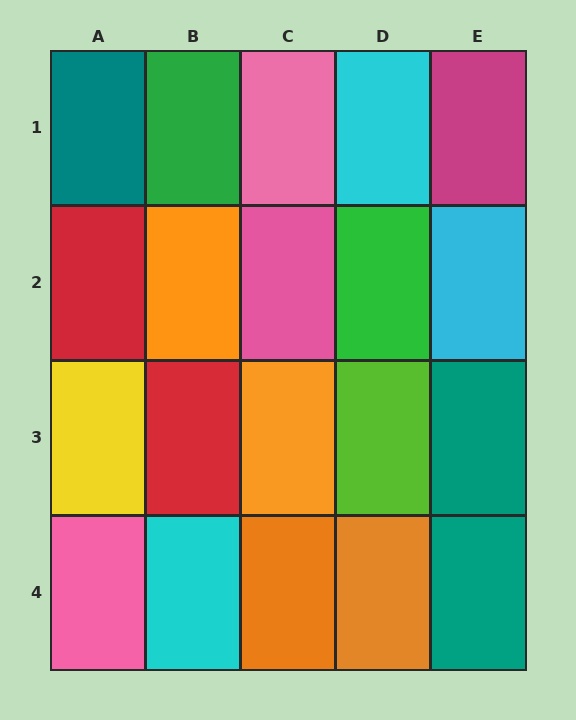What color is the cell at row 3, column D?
Lime.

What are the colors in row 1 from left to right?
Teal, green, pink, cyan, magenta.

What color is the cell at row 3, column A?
Yellow.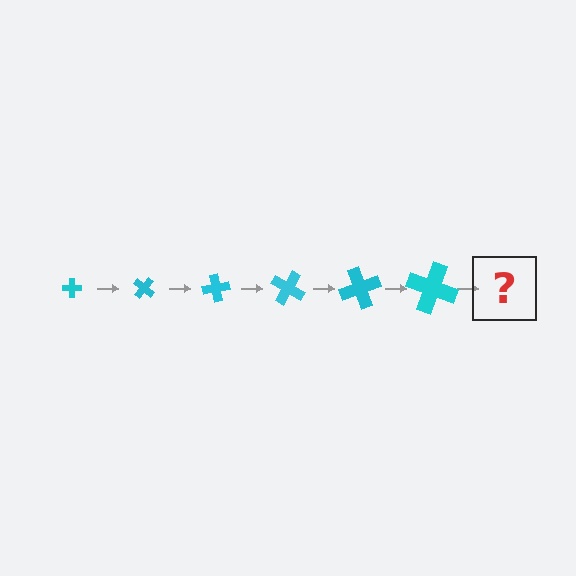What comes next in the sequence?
The next element should be a cross, larger than the previous one and rotated 240 degrees from the start.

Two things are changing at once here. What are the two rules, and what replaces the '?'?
The two rules are that the cross grows larger each step and it rotates 40 degrees each step. The '?' should be a cross, larger than the previous one and rotated 240 degrees from the start.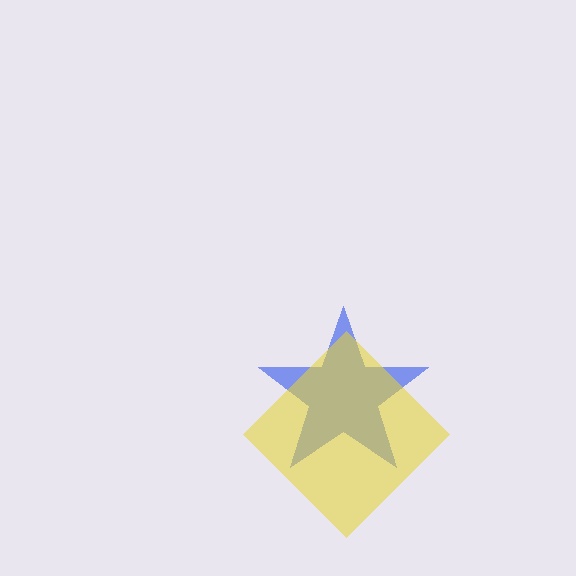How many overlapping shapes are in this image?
There are 2 overlapping shapes in the image.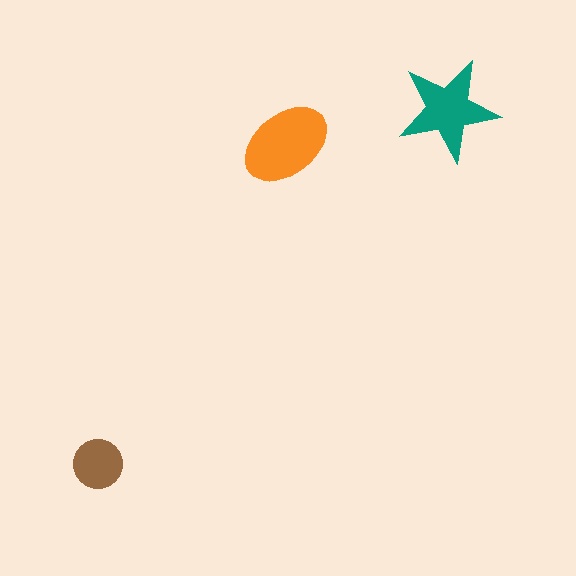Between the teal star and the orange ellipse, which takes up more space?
The orange ellipse.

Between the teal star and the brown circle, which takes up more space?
The teal star.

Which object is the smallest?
The brown circle.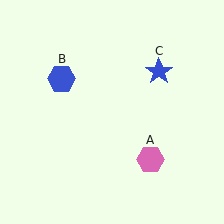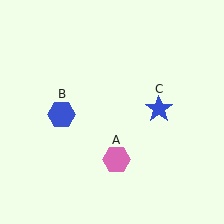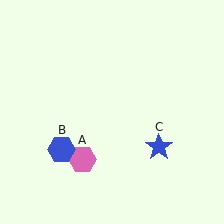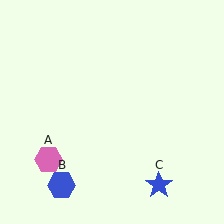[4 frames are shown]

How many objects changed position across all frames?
3 objects changed position: pink hexagon (object A), blue hexagon (object B), blue star (object C).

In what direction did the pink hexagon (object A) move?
The pink hexagon (object A) moved left.